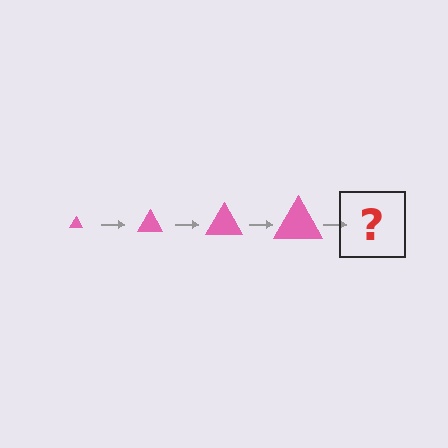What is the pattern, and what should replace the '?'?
The pattern is that the triangle gets progressively larger each step. The '?' should be a pink triangle, larger than the previous one.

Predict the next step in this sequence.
The next step is a pink triangle, larger than the previous one.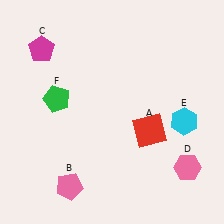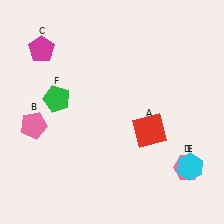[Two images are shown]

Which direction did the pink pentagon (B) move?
The pink pentagon (B) moved up.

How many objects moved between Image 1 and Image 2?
2 objects moved between the two images.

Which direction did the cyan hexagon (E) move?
The cyan hexagon (E) moved down.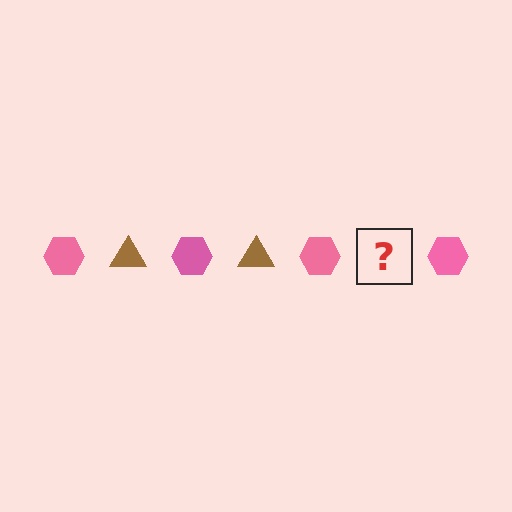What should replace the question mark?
The question mark should be replaced with a brown triangle.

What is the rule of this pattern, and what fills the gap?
The rule is that the pattern alternates between pink hexagon and brown triangle. The gap should be filled with a brown triangle.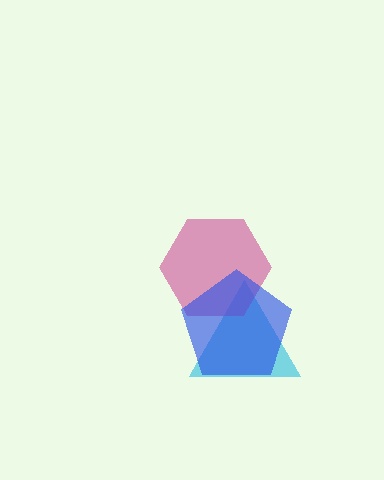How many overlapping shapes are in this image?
There are 3 overlapping shapes in the image.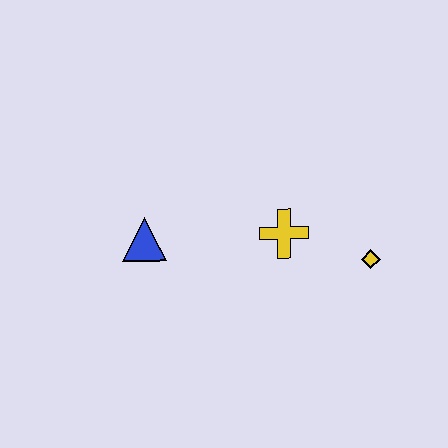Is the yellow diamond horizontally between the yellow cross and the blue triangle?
No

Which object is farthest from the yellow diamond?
The blue triangle is farthest from the yellow diamond.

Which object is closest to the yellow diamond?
The yellow cross is closest to the yellow diamond.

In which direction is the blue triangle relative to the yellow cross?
The blue triangle is to the left of the yellow cross.